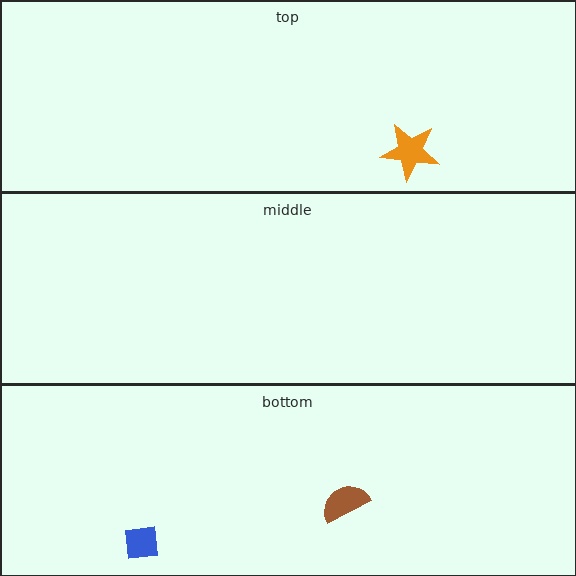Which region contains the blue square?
The bottom region.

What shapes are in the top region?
The orange star.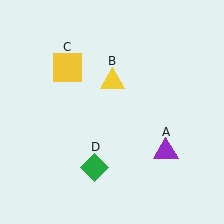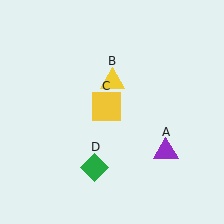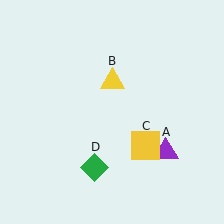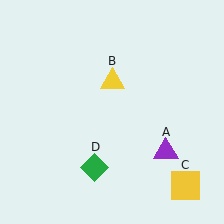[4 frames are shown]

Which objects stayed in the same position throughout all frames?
Purple triangle (object A) and yellow triangle (object B) and green diamond (object D) remained stationary.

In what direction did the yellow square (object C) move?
The yellow square (object C) moved down and to the right.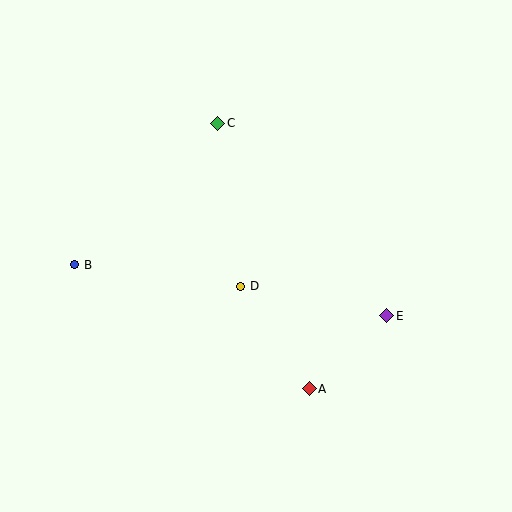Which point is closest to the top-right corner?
Point C is closest to the top-right corner.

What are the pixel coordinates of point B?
Point B is at (75, 265).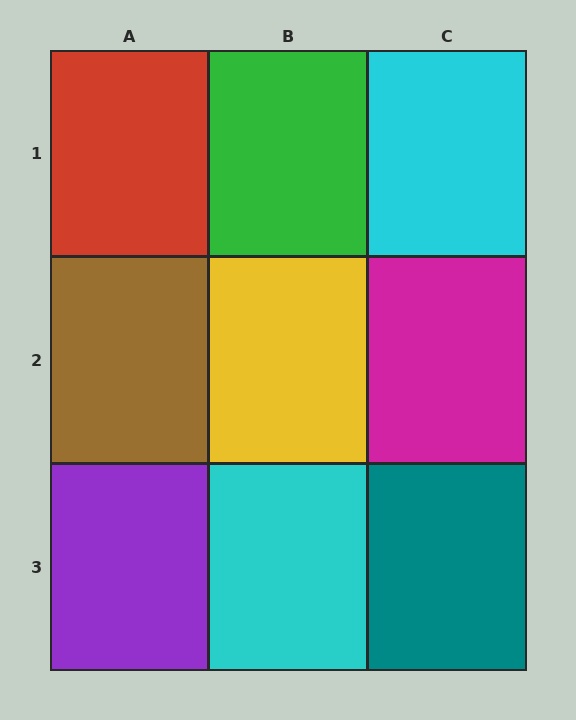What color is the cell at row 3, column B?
Cyan.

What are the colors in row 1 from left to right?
Red, green, cyan.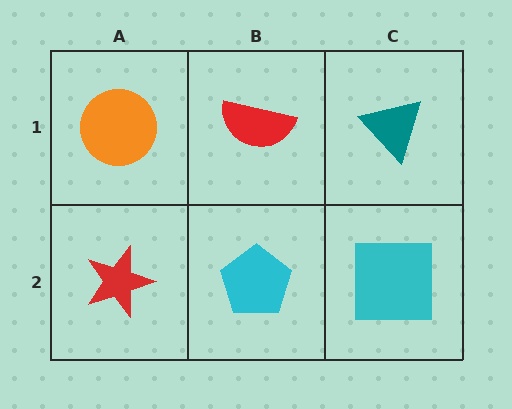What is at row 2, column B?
A cyan pentagon.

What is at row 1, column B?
A red semicircle.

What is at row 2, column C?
A cyan square.